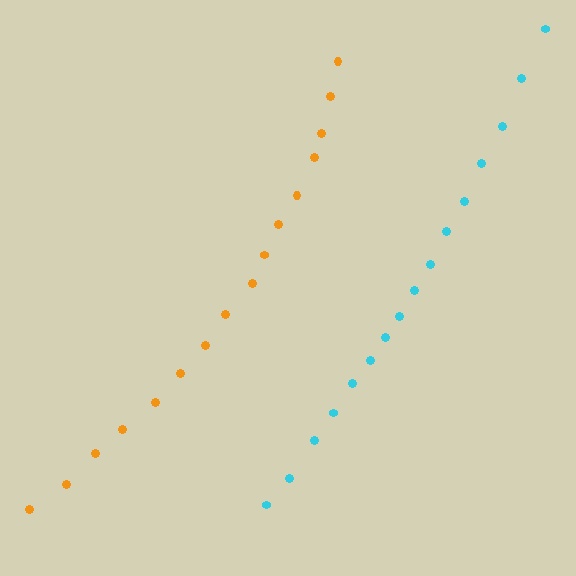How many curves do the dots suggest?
There are 2 distinct paths.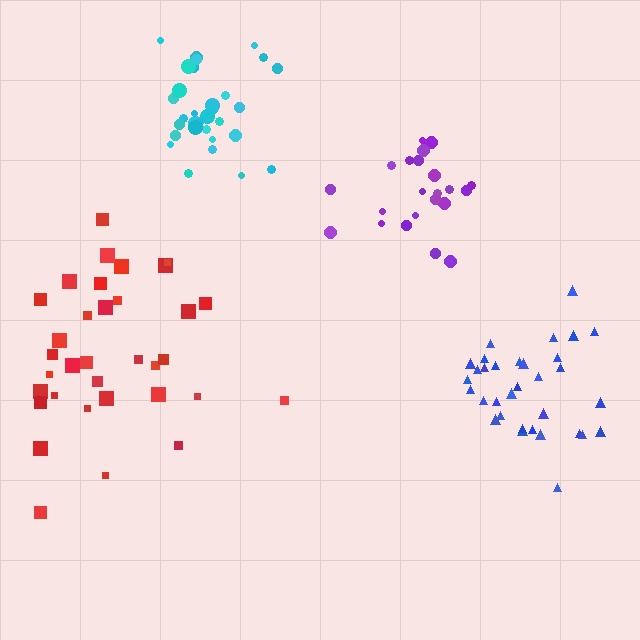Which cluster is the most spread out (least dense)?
Red.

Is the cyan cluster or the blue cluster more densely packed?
Cyan.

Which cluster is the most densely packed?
Purple.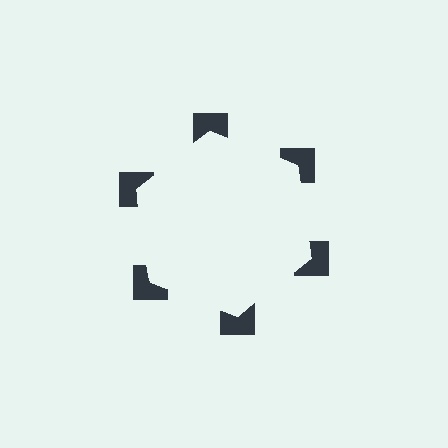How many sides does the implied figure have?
6 sides.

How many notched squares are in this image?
There are 6 — one at each vertex of the illusory hexagon.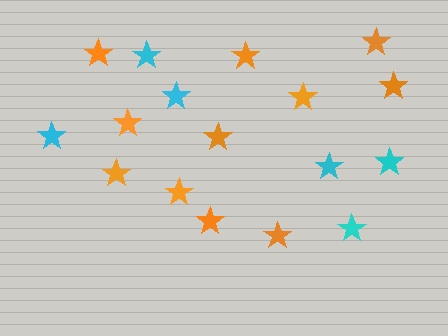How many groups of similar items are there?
There are 2 groups: one group of orange stars (11) and one group of cyan stars (6).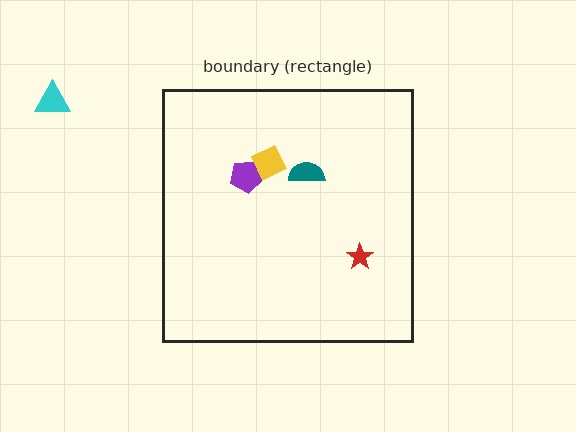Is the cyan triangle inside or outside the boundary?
Outside.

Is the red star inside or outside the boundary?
Inside.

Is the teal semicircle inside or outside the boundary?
Inside.